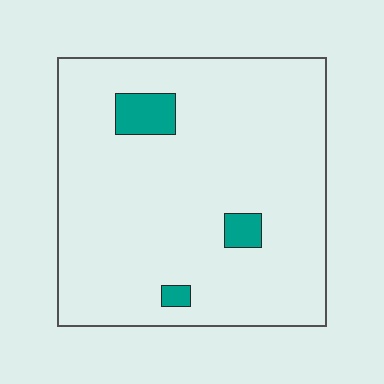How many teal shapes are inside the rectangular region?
3.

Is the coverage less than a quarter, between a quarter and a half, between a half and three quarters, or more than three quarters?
Less than a quarter.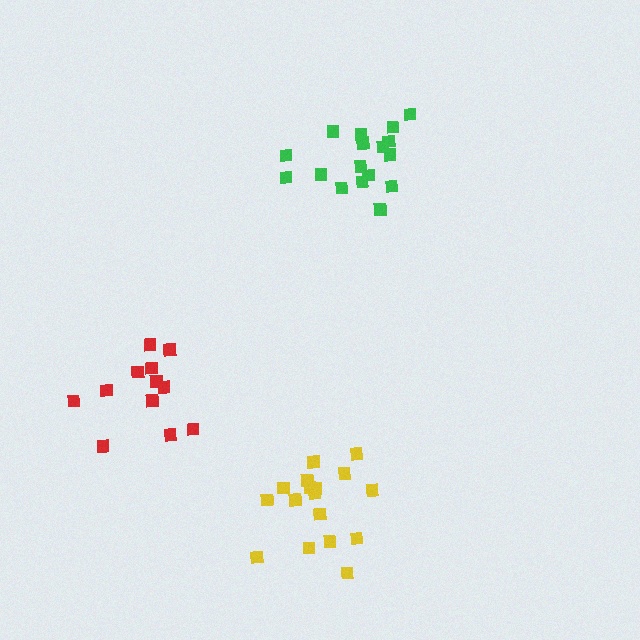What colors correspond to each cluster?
The clusters are colored: yellow, red, green.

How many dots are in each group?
Group 1: 17 dots, Group 2: 12 dots, Group 3: 17 dots (46 total).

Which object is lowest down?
The yellow cluster is bottommost.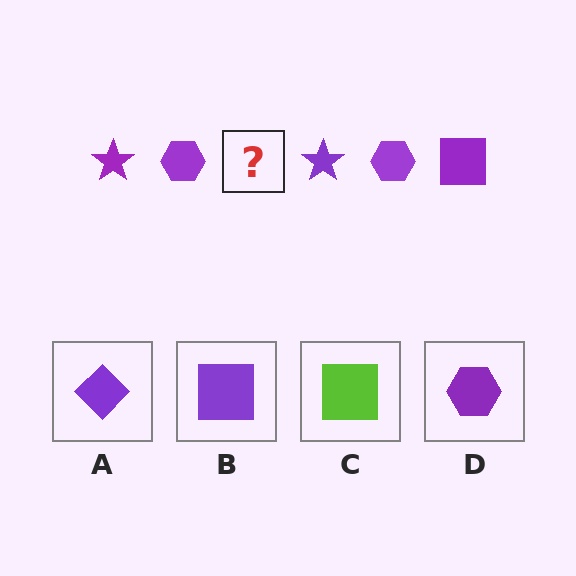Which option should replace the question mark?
Option B.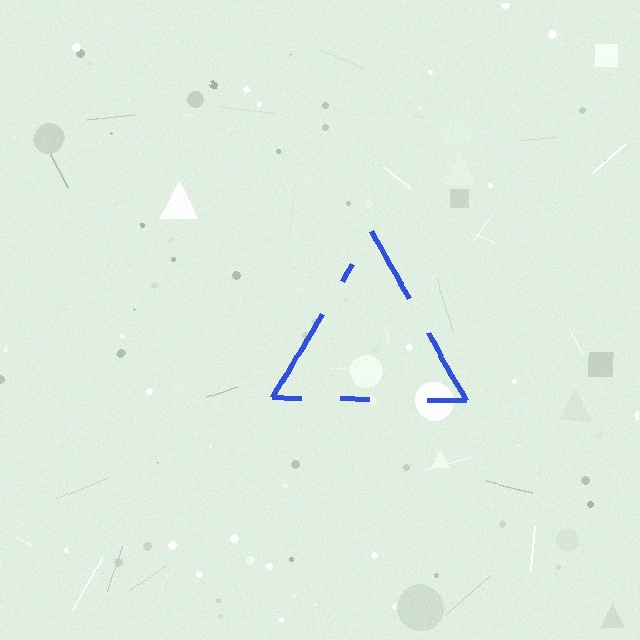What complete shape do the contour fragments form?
The contour fragments form a triangle.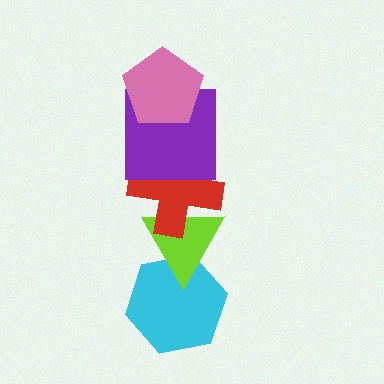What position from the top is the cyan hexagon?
The cyan hexagon is 5th from the top.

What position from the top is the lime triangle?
The lime triangle is 4th from the top.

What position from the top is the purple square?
The purple square is 2nd from the top.